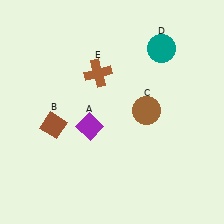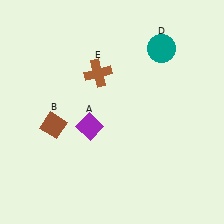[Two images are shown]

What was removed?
The brown circle (C) was removed in Image 2.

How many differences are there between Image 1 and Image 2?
There is 1 difference between the two images.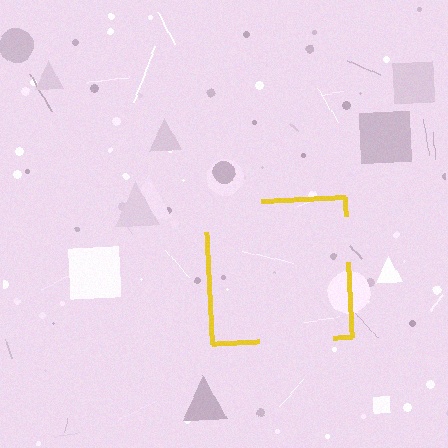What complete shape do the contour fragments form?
The contour fragments form a square.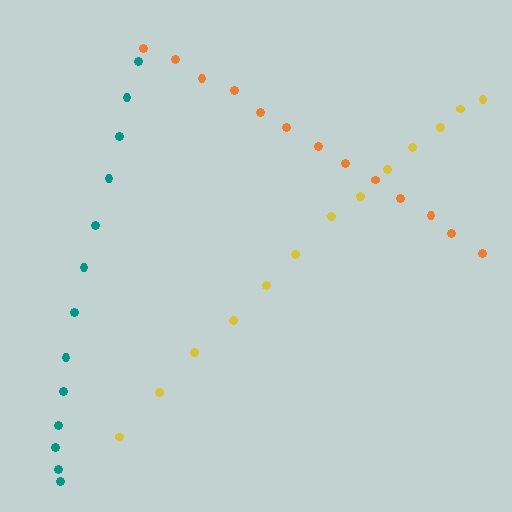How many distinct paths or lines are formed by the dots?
There are 3 distinct paths.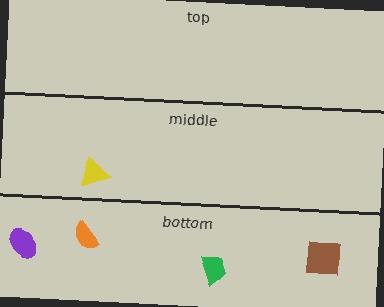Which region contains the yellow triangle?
The middle region.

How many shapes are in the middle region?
1.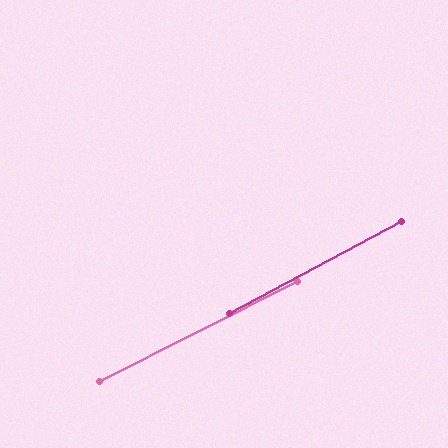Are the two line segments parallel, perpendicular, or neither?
Parallel — their directions differ by only 1.5°.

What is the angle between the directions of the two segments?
Approximately 2 degrees.